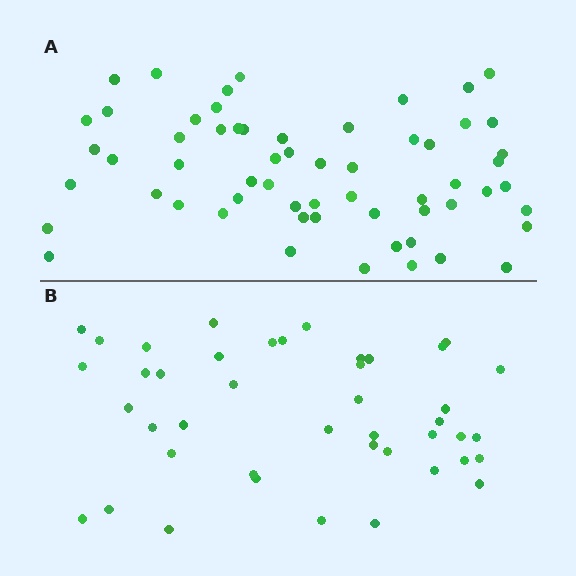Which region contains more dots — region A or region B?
Region A (the top region) has more dots.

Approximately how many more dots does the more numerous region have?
Region A has approximately 15 more dots than region B.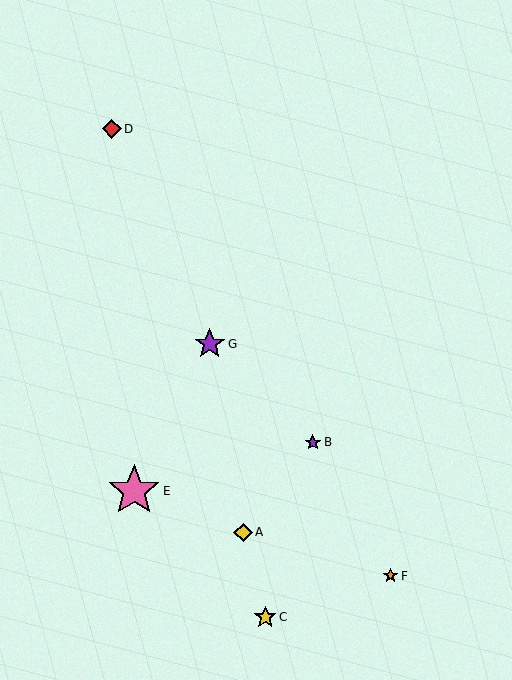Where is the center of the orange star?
The center of the orange star is at (391, 576).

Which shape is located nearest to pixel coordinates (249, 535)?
The yellow diamond (labeled A) at (243, 532) is nearest to that location.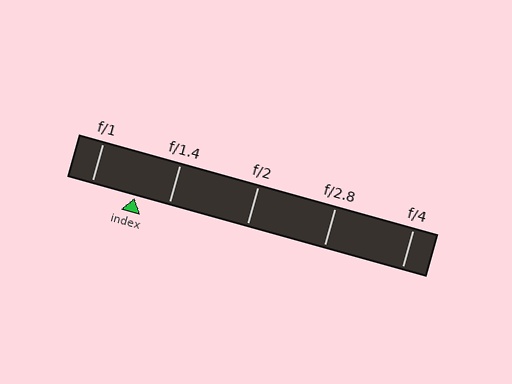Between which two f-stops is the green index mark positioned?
The index mark is between f/1 and f/1.4.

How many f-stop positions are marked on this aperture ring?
There are 5 f-stop positions marked.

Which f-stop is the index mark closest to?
The index mark is closest to f/1.4.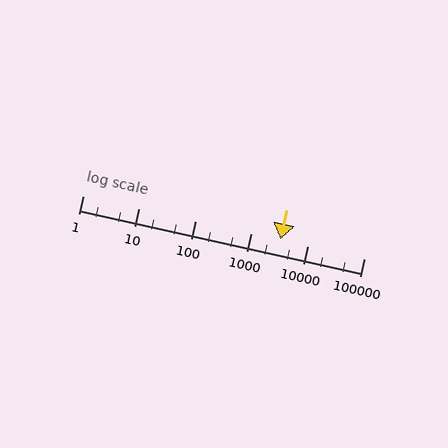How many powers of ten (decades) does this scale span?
The scale spans 5 decades, from 1 to 100000.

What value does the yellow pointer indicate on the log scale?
The pointer indicates approximately 3300.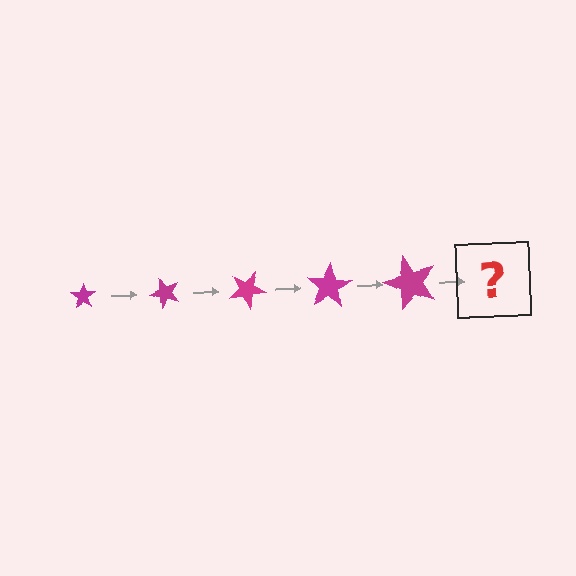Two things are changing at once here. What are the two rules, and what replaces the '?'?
The two rules are that the star grows larger each step and it rotates 50 degrees each step. The '?' should be a star, larger than the previous one and rotated 250 degrees from the start.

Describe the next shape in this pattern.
It should be a star, larger than the previous one and rotated 250 degrees from the start.